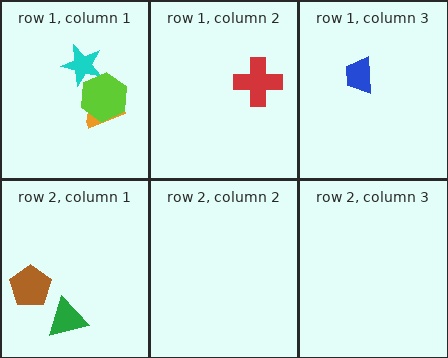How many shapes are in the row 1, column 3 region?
1.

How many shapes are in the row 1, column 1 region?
3.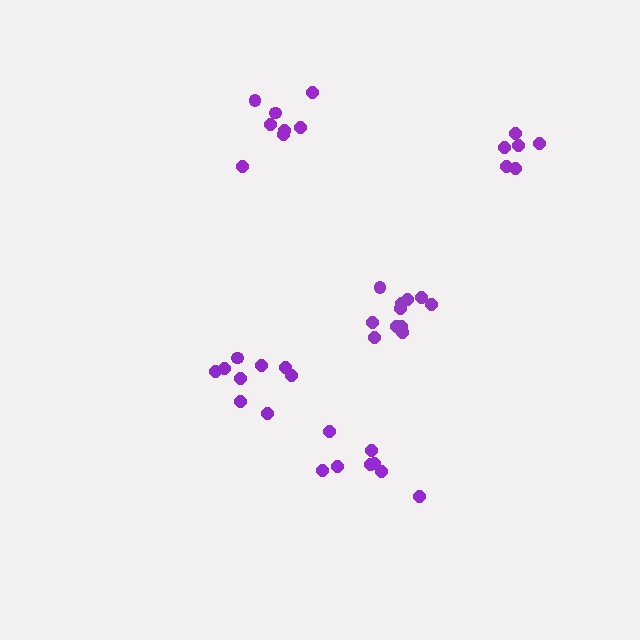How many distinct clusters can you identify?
There are 5 distinct clusters.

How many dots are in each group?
Group 1: 8 dots, Group 2: 9 dots, Group 3: 8 dots, Group 4: 6 dots, Group 5: 11 dots (42 total).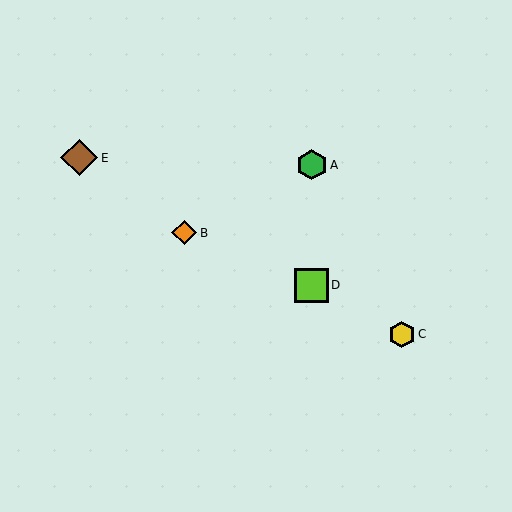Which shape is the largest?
The brown diamond (labeled E) is the largest.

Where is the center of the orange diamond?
The center of the orange diamond is at (184, 233).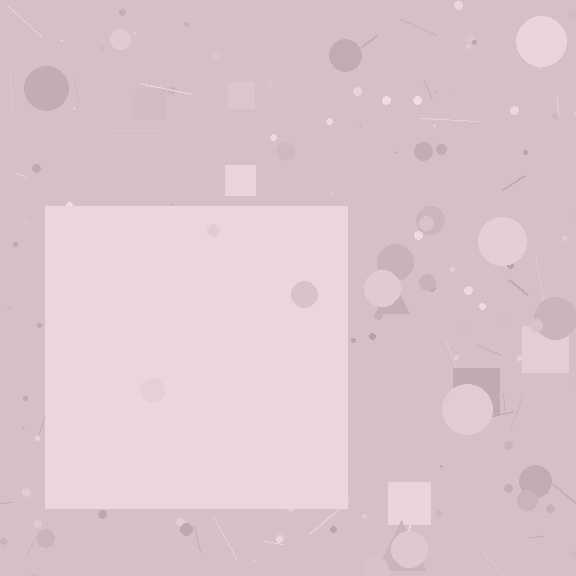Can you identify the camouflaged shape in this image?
The camouflaged shape is a square.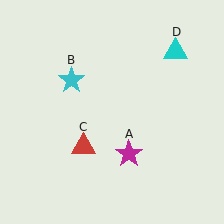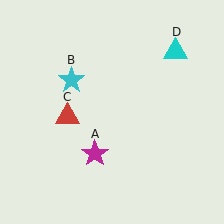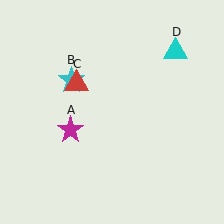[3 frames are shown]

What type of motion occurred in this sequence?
The magenta star (object A), red triangle (object C) rotated clockwise around the center of the scene.